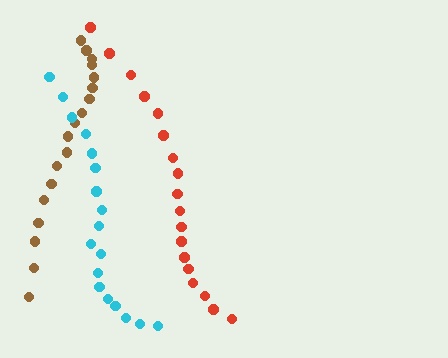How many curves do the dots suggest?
There are 3 distinct paths.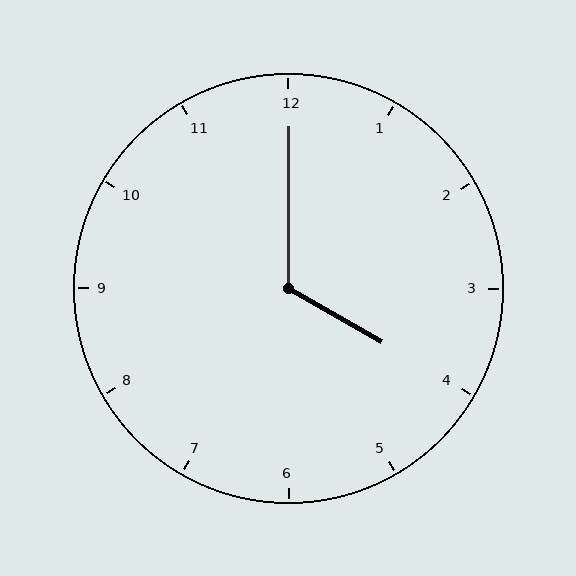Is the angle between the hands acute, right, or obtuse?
It is obtuse.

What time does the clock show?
4:00.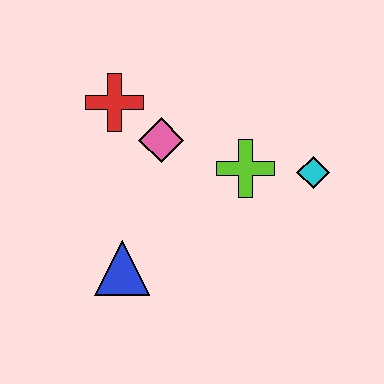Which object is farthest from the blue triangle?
The cyan diamond is farthest from the blue triangle.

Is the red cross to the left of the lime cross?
Yes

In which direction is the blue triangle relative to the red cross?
The blue triangle is below the red cross.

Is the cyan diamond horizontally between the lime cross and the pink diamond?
No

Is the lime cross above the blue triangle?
Yes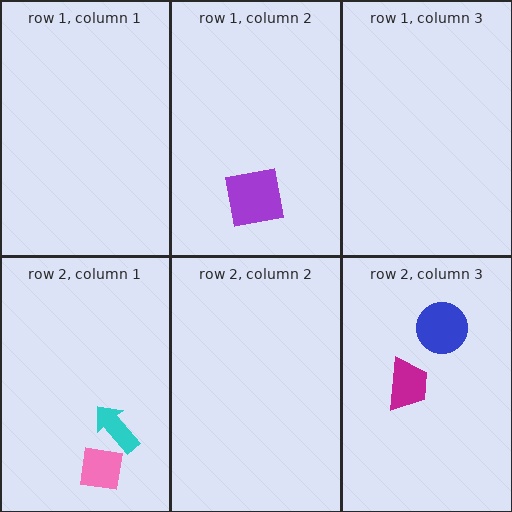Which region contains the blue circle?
The row 2, column 3 region.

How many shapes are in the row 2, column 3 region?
2.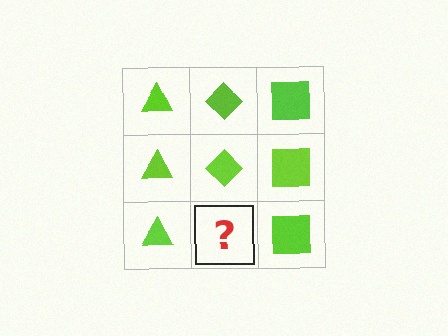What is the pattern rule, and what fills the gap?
The rule is that each column has a consistent shape. The gap should be filled with a lime diamond.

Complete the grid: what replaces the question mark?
The question mark should be replaced with a lime diamond.